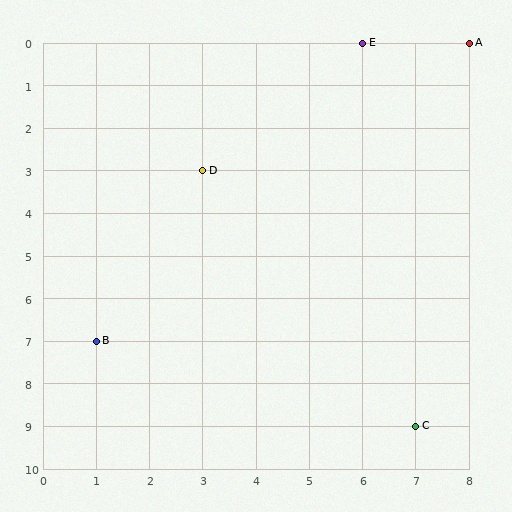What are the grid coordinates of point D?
Point D is at grid coordinates (3, 3).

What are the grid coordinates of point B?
Point B is at grid coordinates (1, 7).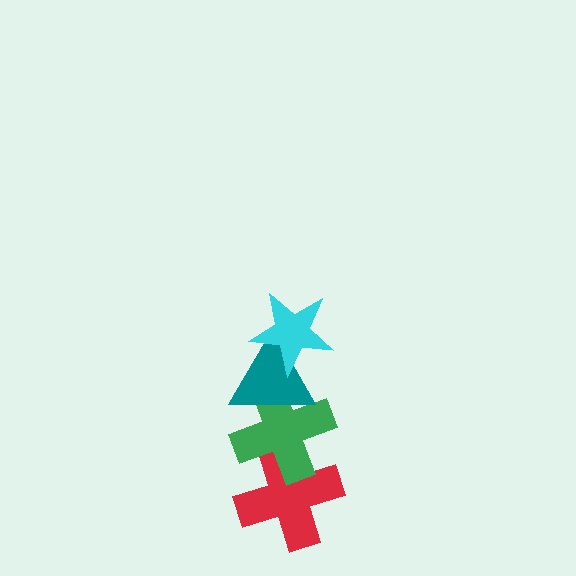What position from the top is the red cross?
The red cross is 4th from the top.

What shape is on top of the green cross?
The teal triangle is on top of the green cross.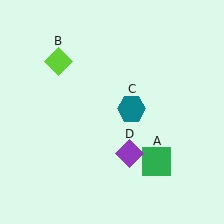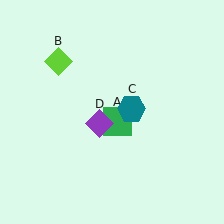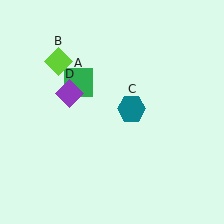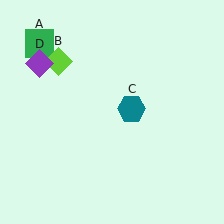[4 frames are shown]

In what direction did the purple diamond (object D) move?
The purple diamond (object D) moved up and to the left.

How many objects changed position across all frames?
2 objects changed position: green square (object A), purple diamond (object D).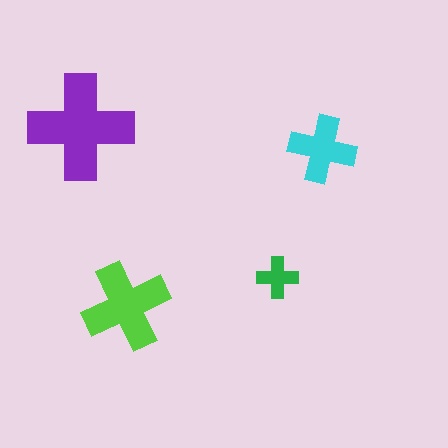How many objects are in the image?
There are 4 objects in the image.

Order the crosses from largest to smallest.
the purple one, the lime one, the cyan one, the green one.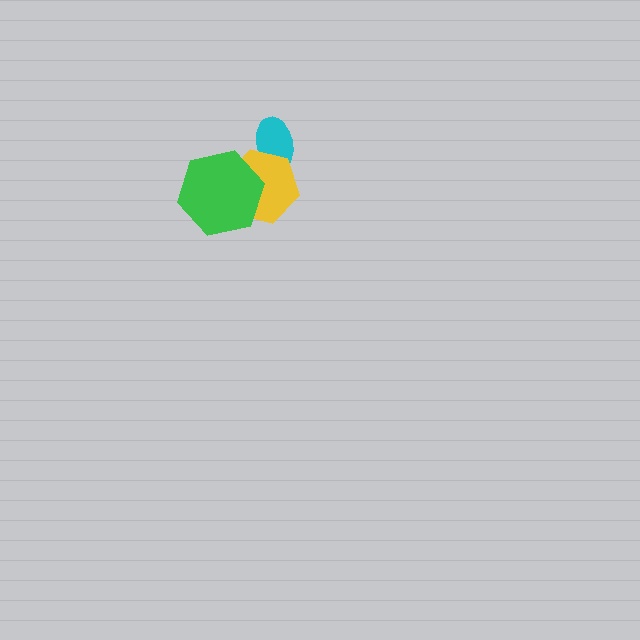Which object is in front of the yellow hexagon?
The green hexagon is in front of the yellow hexagon.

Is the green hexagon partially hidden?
No, no other shape covers it.